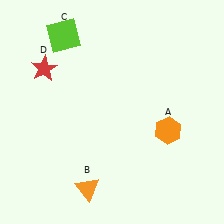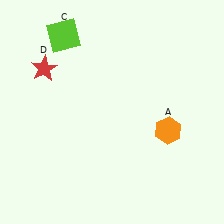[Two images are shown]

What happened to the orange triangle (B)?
The orange triangle (B) was removed in Image 2. It was in the bottom-left area of Image 1.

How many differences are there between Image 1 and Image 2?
There is 1 difference between the two images.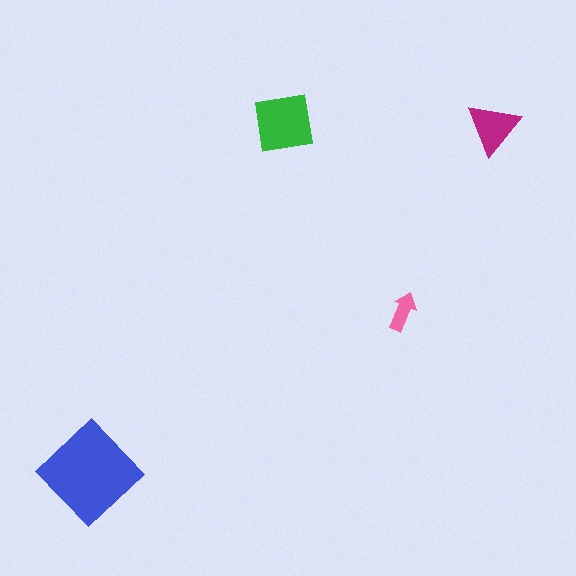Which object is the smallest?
The pink arrow.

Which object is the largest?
The blue diamond.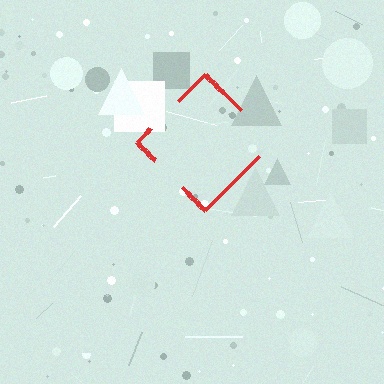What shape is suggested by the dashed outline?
The dashed outline suggests a diamond.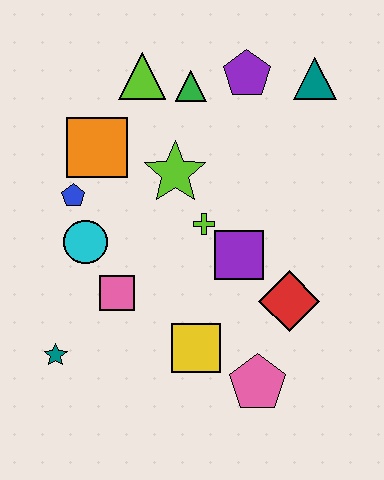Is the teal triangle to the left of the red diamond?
No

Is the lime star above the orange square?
No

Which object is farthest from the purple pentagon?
The teal star is farthest from the purple pentagon.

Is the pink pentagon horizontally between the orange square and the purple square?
No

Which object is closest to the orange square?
The blue pentagon is closest to the orange square.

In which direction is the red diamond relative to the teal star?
The red diamond is to the right of the teal star.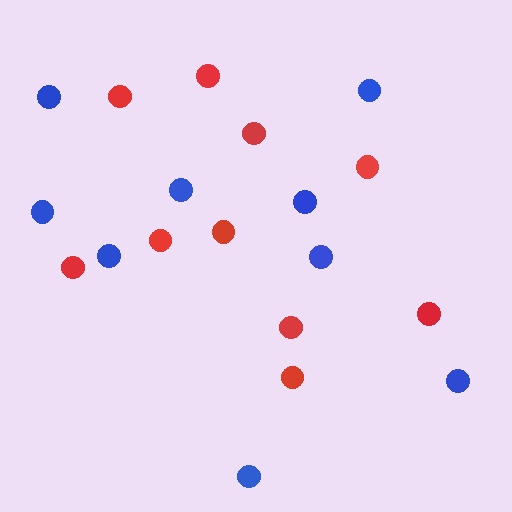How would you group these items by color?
There are 2 groups: one group of blue circles (9) and one group of red circles (10).